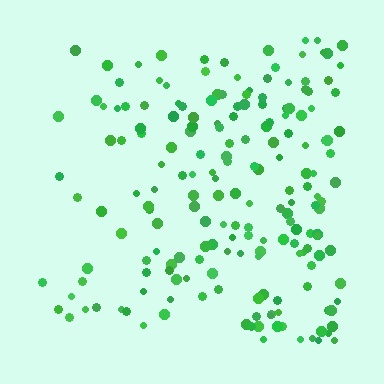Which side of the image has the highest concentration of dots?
The right.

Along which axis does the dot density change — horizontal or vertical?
Horizontal.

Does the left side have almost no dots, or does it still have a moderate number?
Still a moderate number, just noticeably fewer than the right.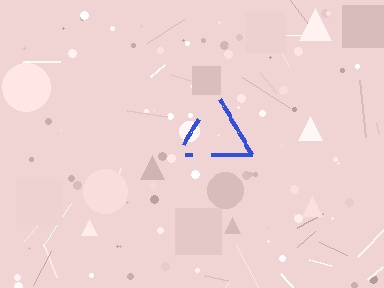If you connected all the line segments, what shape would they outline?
They would outline a triangle.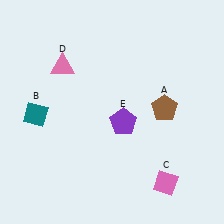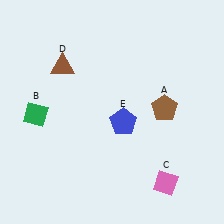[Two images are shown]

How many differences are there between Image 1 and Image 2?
There are 3 differences between the two images.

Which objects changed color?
B changed from teal to green. D changed from pink to brown. E changed from purple to blue.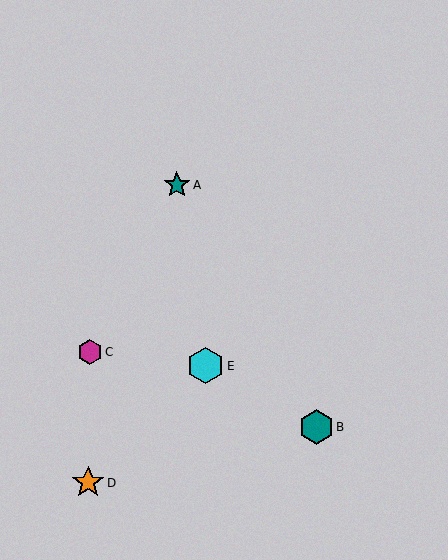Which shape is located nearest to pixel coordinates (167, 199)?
The teal star (labeled A) at (177, 185) is nearest to that location.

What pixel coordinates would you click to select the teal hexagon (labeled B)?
Click at (316, 427) to select the teal hexagon B.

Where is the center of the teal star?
The center of the teal star is at (177, 185).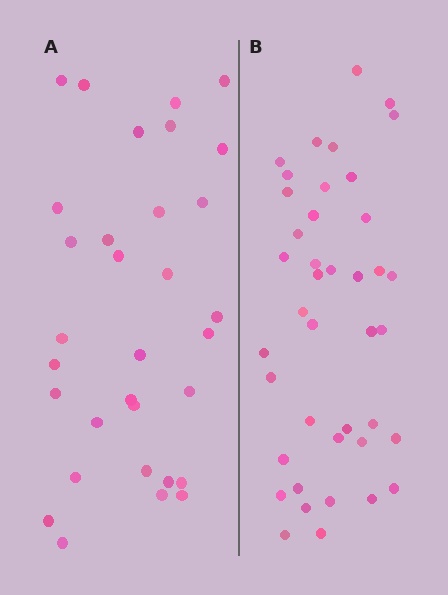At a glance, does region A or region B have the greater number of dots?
Region B (the right region) has more dots.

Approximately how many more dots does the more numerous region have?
Region B has roughly 8 or so more dots than region A.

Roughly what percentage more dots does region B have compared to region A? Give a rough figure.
About 30% more.